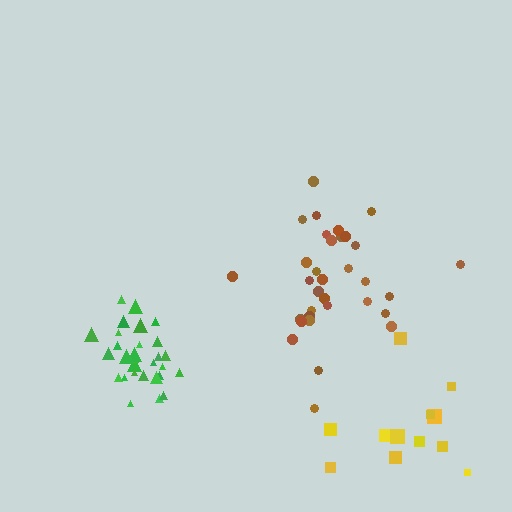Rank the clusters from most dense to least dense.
green, brown, yellow.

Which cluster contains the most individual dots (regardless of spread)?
Brown (33).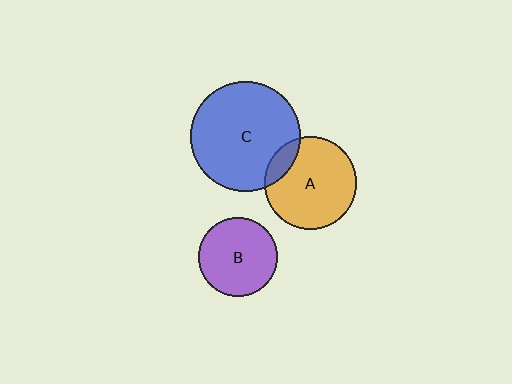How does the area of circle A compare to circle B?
Approximately 1.4 times.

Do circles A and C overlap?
Yes.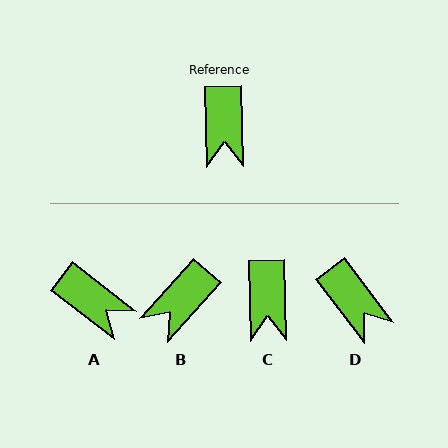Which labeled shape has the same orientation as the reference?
C.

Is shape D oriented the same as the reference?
No, it is off by about 36 degrees.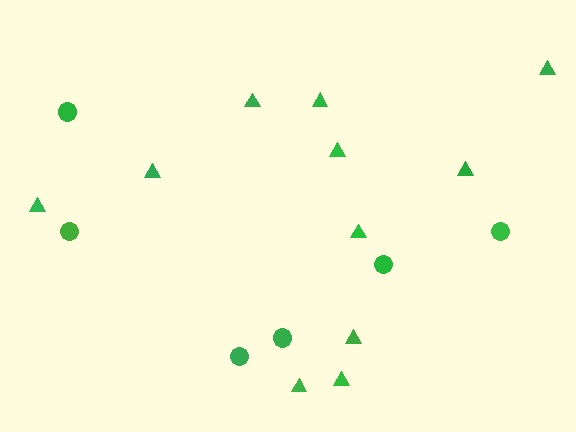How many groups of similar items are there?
There are 2 groups: one group of circles (6) and one group of triangles (11).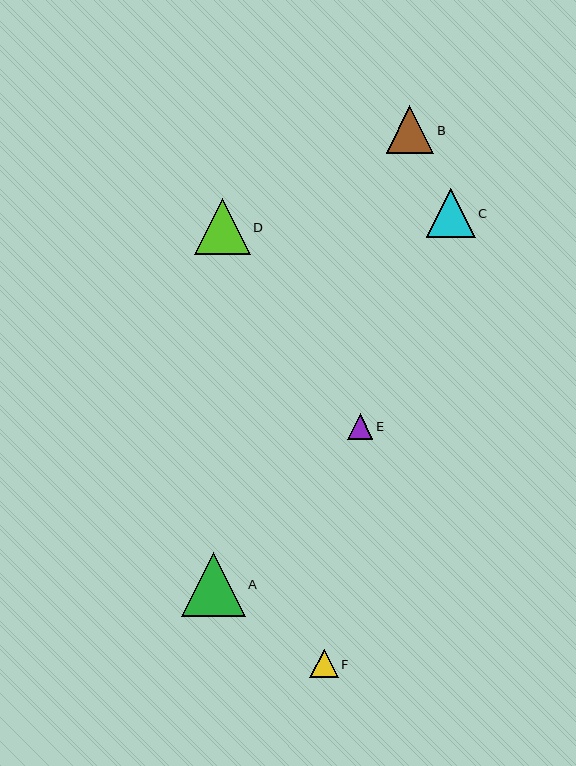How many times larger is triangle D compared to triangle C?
Triangle D is approximately 1.1 times the size of triangle C.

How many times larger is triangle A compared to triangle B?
Triangle A is approximately 1.3 times the size of triangle B.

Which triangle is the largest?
Triangle A is the largest with a size of approximately 64 pixels.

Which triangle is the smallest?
Triangle E is the smallest with a size of approximately 25 pixels.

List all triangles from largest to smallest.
From largest to smallest: A, D, C, B, F, E.